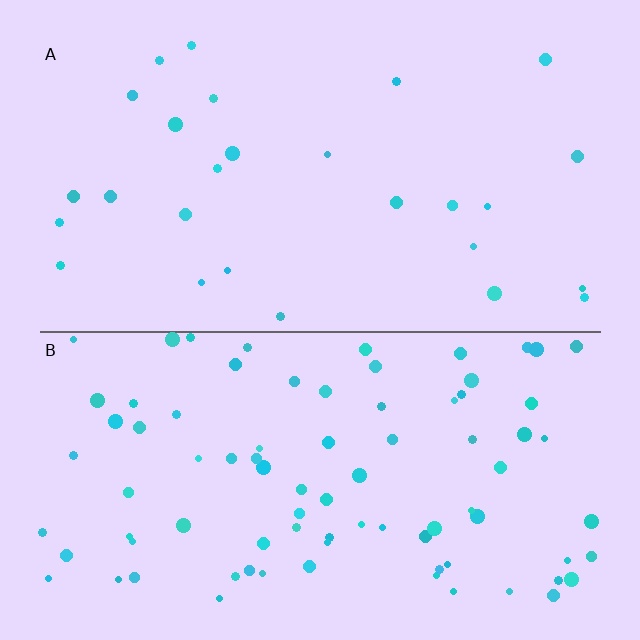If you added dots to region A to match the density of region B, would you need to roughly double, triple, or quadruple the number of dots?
Approximately triple.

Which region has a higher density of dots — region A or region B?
B (the bottom).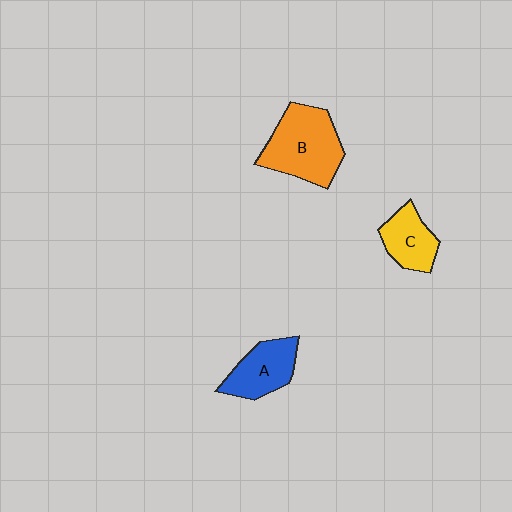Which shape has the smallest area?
Shape C (yellow).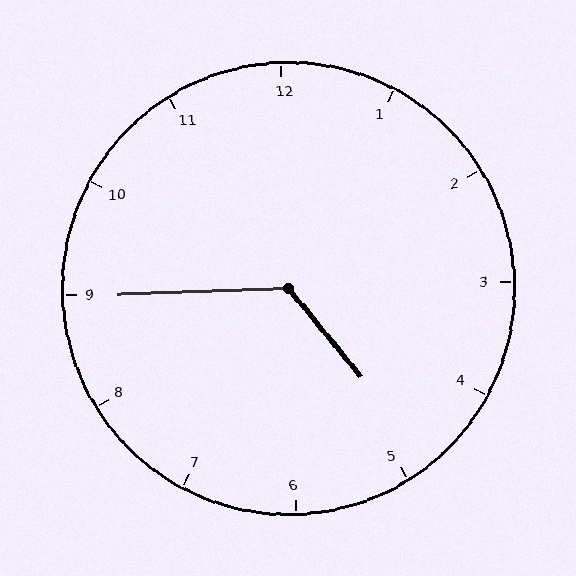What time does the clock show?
4:45.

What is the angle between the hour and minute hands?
Approximately 128 degrees.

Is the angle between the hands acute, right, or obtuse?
It is obtuse.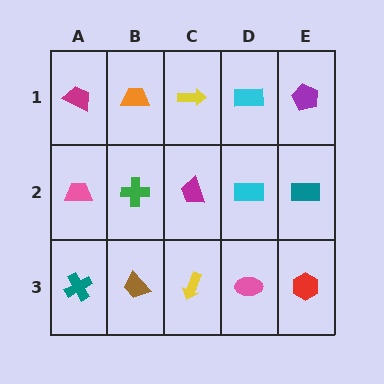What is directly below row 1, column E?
A teal rectangle.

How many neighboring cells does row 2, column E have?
3.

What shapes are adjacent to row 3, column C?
A magenta trapezoid (row 2, column C), a brown trapezoid (row 3, column B), a pink ellipse (row 3, column D).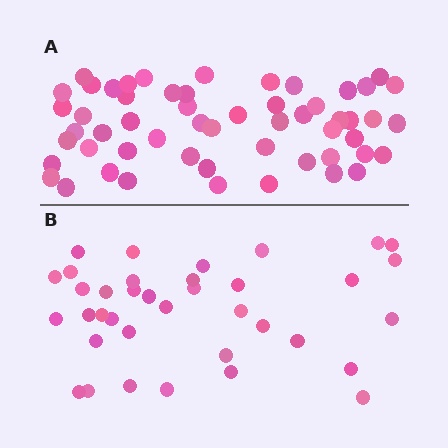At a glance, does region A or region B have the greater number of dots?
Region A (the top region) has more dots.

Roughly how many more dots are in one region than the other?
Region A has approximately 20 more dots than region B.